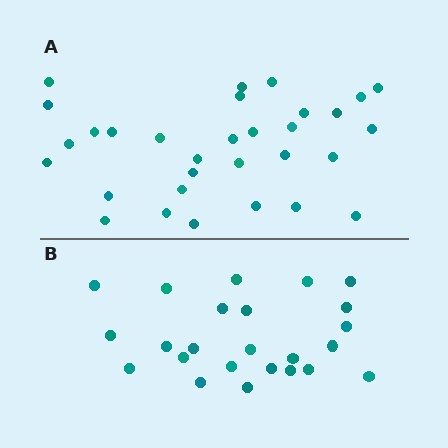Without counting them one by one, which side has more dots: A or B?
Region A (the top region) has more dots.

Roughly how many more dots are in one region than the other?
Region A has roughly 8 or so more dots than region B.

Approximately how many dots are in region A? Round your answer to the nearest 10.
About 30 dots. (The exact count is 31, which rounds to 30.)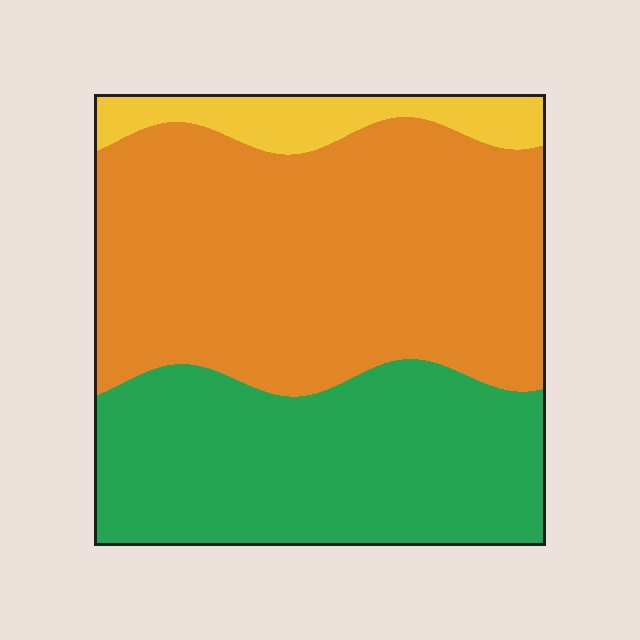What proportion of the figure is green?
Green covers around 35% of the figure.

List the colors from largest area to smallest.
From largest to smallest: orange, green, yellow.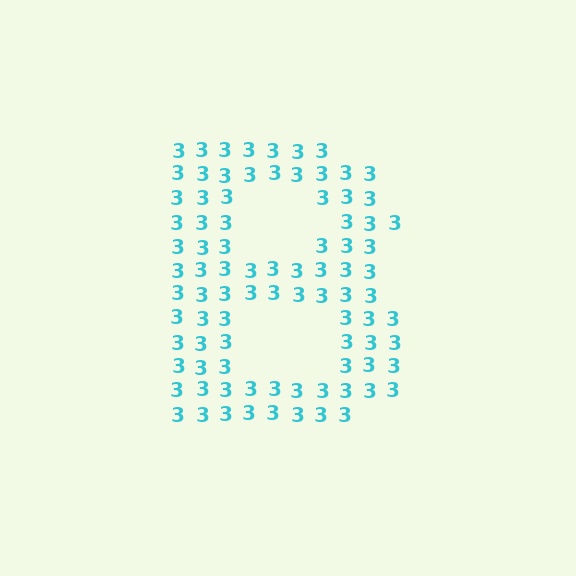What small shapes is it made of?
It is made of small digit 3's.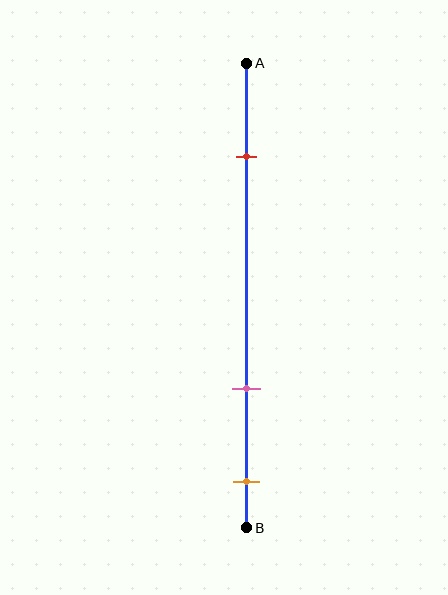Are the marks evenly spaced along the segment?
No, the marks are not evenly spaced.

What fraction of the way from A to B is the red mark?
The red mark is approximately 20% (0.2) of the way from A to B.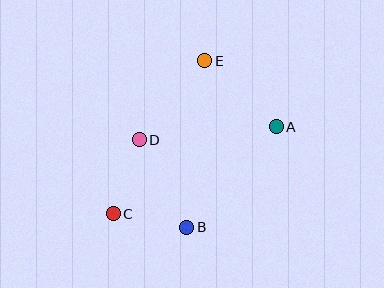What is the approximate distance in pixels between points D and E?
The distance between D and E is approximately 103 pixels.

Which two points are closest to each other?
Points B and C are closest to each other.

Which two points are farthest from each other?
Points A and C are farthest from each other.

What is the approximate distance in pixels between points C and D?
The distance between C and D is approximately 79 pixels.